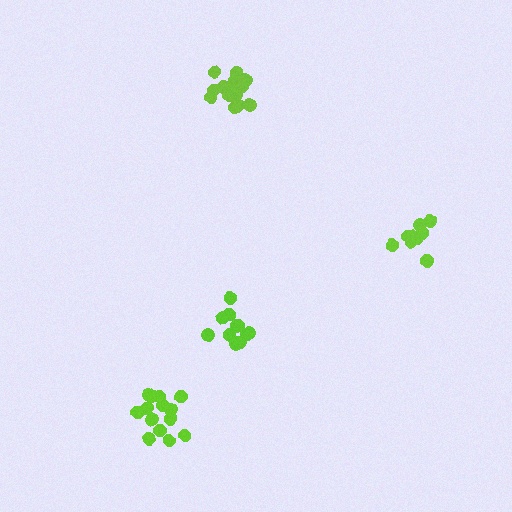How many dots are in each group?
Group 1: 14 dots, Group 2: 10 dots, Group 3: 11 dots, Group 4: 14 dots (49 total).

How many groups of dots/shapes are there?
There are 4 groups.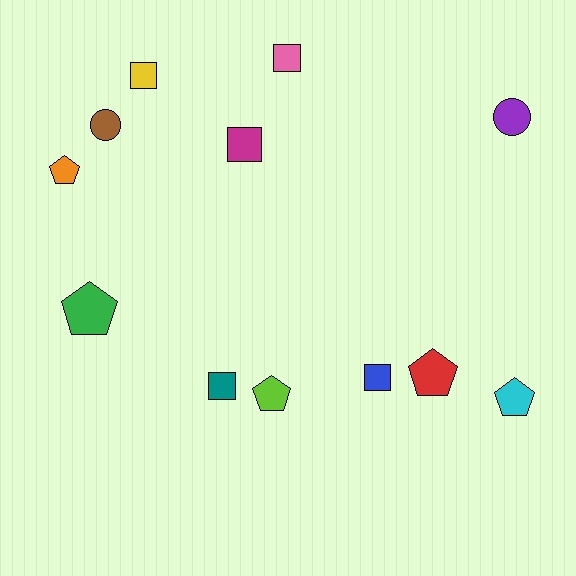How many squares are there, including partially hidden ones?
There are 5 squares.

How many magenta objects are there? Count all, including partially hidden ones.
There is 1 magenta object.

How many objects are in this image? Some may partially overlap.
There are 12 objects.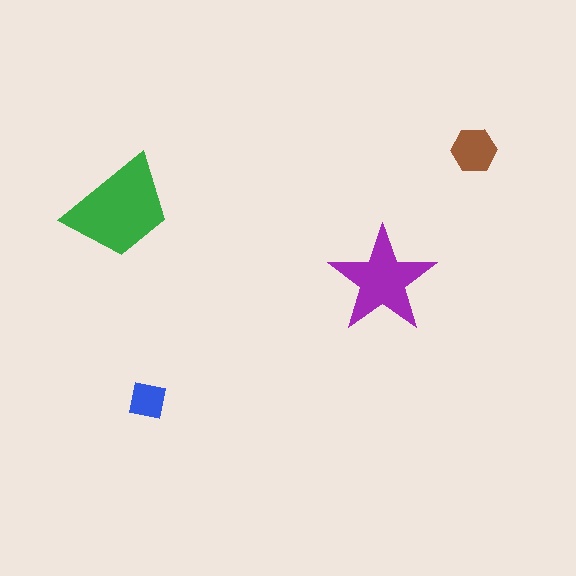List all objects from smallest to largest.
The blue square, the brown hexagon, the purple star, the green trapezoid.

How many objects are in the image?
There are 4 objects in the image.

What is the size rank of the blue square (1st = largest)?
4th.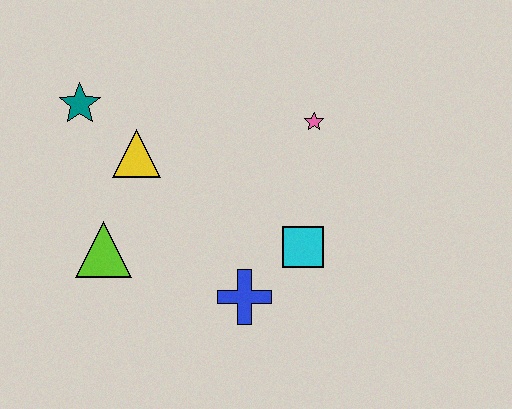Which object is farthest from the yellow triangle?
The cyan square is farthest from the yellow triangle.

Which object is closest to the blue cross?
The cyan square is closest to the blue cross.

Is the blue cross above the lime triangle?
No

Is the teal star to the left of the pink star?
Yes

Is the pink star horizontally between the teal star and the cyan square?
No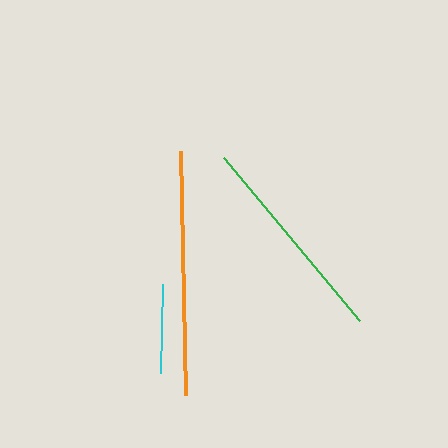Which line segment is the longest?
The orange line is the longest at approximately 244 pixels.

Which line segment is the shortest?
The cyan line is the shortest at approximately 89 pixels.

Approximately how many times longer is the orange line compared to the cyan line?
The orange line is approximately 2.7 times the length of the cyan line.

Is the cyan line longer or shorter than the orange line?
The orange line is longer than the cyan line.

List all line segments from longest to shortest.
From longest to shortest: orange, green, cyan.